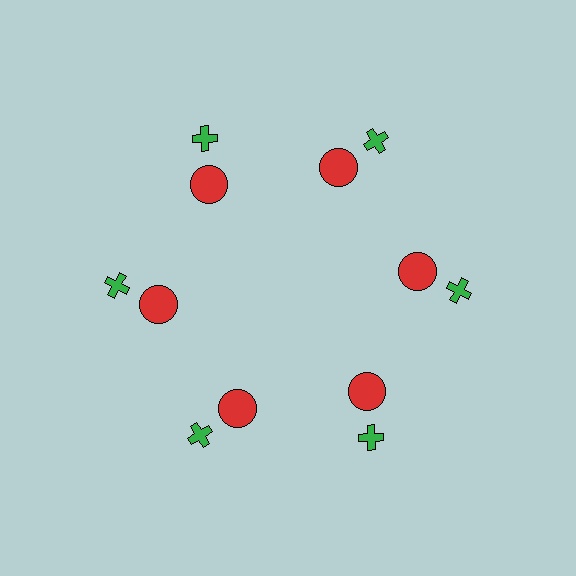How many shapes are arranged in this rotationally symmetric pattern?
There are 12 shapes, arranged in 6 groups of 2.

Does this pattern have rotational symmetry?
Yes, this pattern has 6-fold rotational symmetry. It looks the same after rotating 60 degrees around the center.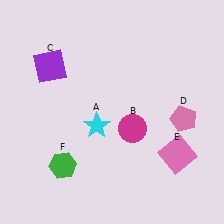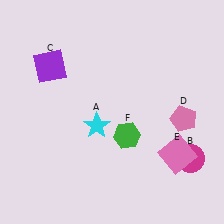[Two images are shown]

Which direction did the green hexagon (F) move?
The green hexagon (F) moved right.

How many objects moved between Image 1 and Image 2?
2 objects moved between the two images.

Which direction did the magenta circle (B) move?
The magenta circle (B) moved right.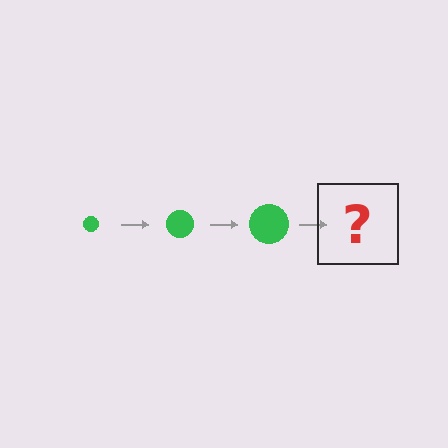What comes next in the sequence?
The next element should be a green circle, larger than the previous one.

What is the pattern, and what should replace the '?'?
The pattern is that the circle gets progressively larger each step. The '?' should be a green circle, larger than the previous one.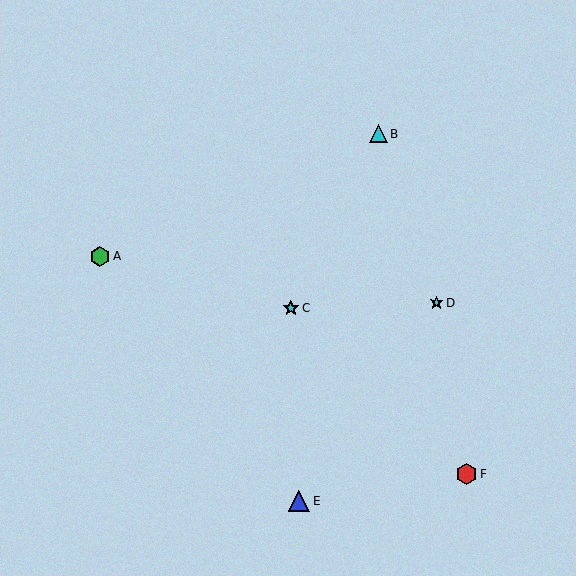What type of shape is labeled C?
Shape C is a cyan star.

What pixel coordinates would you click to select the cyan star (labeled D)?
Click at (436, 302) to select the cyan star D.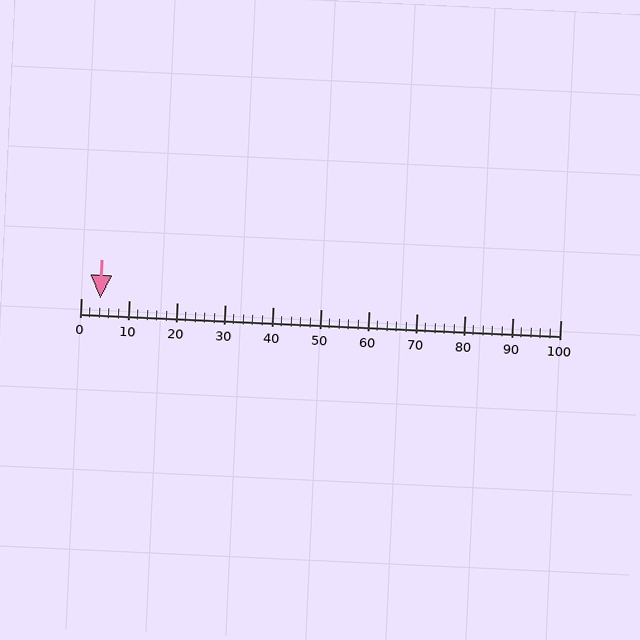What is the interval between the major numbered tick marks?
The major tick marks are spaced 10 units apart.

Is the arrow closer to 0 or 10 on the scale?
The arrow is closer to 0.